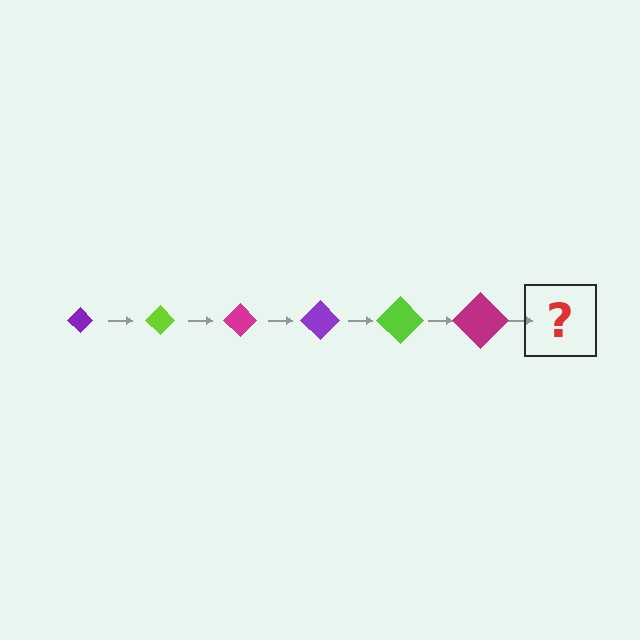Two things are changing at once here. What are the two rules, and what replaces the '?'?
The two rules are that the diamond grows larger each step and the color cycles through purple, lime, and magenta. The '?' should be a purple diamond, larger than the previous one.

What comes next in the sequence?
The next element should be a purple diamond, larger than the previous one.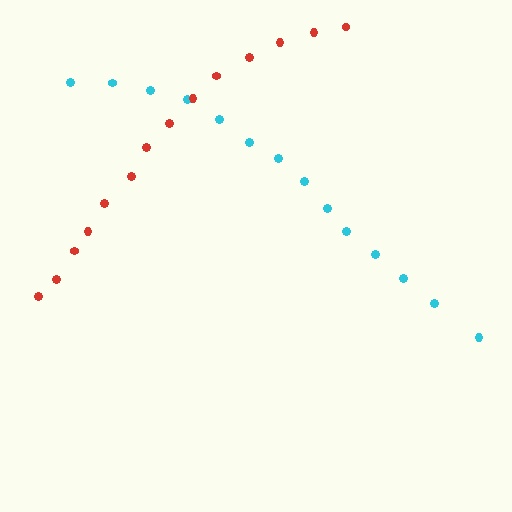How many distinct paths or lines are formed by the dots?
There are 2 distinct paths.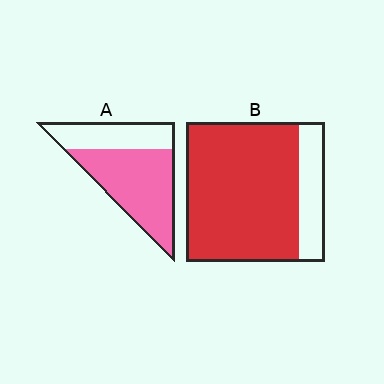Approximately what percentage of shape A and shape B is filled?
A is approximately 65% and B is approximately 80%.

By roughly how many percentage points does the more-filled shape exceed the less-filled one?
By roughly 15 percentage points (B over A).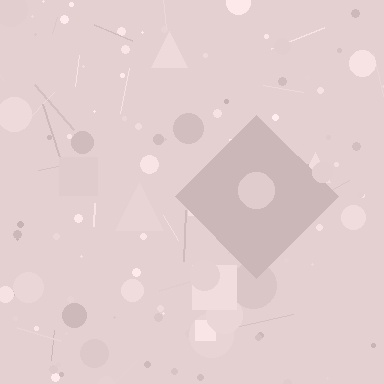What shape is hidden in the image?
A diamond is hidden in the image.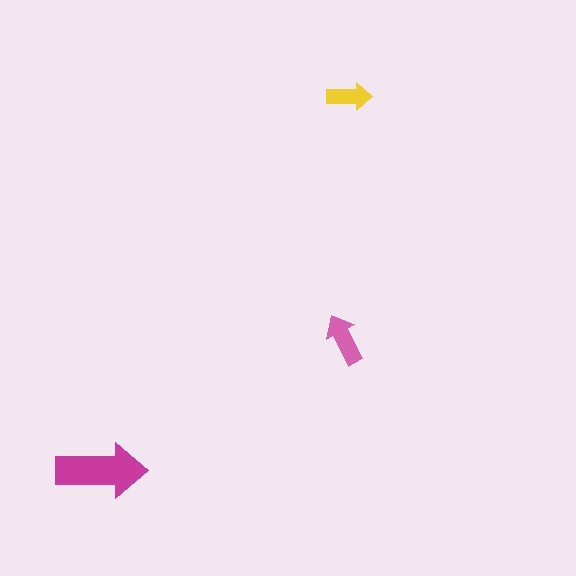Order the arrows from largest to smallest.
the magenta one, the pink one, the yellow one.